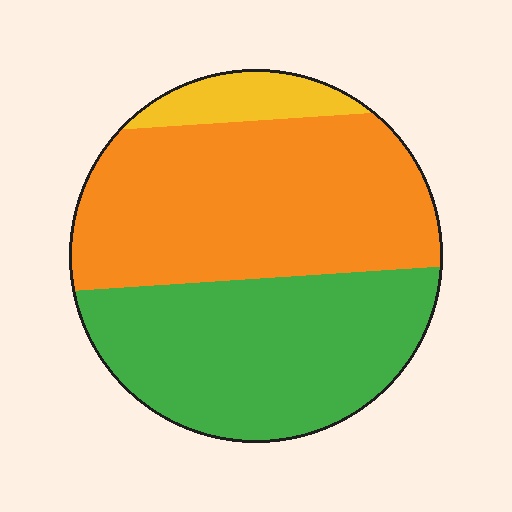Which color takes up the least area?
Yellow, at roughly 10%.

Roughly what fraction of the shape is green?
Green covers roughly 40% of the shape.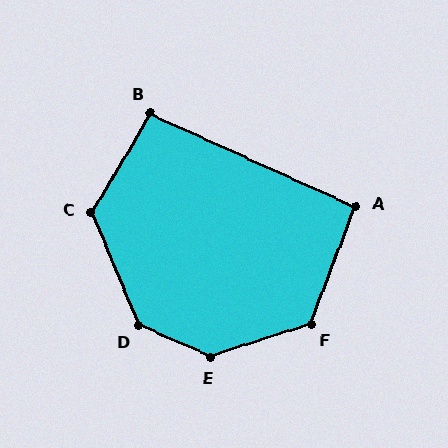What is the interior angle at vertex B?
Approximately 96 degrees (obtuse).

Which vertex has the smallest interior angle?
A, at approximately 94 degrees.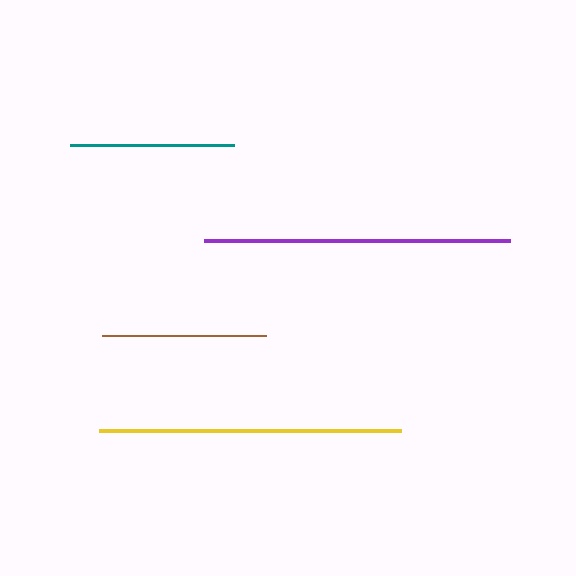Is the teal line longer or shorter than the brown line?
The brown line is longer than the teal line.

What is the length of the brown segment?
The brown segment is approximately 164 pixels long.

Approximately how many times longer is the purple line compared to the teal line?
The purple line is approximately 1.9 times the length of the teal line.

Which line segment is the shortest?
The teal line is the shortest at approximately 164 pixels.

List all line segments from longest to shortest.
From longest to shortest: purple, yellow, brown, teal.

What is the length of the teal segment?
The teal segment is approximately 164 pixels long.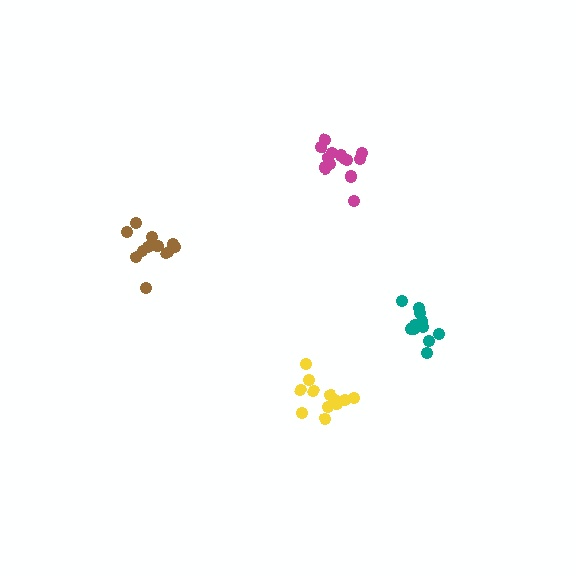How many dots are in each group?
Group 1: 12 dots, Group 2: 14 dots, Group 3: 11 dots, Group 4: 12 dots (49 total).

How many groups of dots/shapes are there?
There are 4 groups.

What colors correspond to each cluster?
The clusters are colored: yellow, magenta, teal, brown.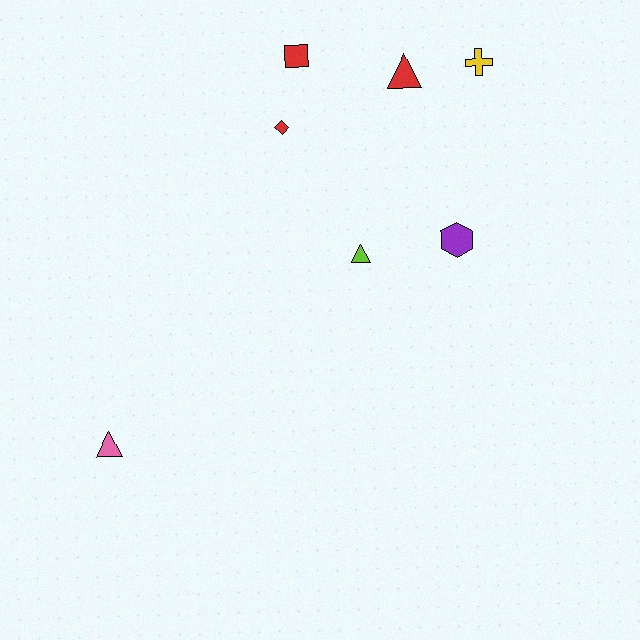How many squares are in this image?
There is 1 square.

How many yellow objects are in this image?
There is 1 yellow object.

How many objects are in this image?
There are 7 objects.